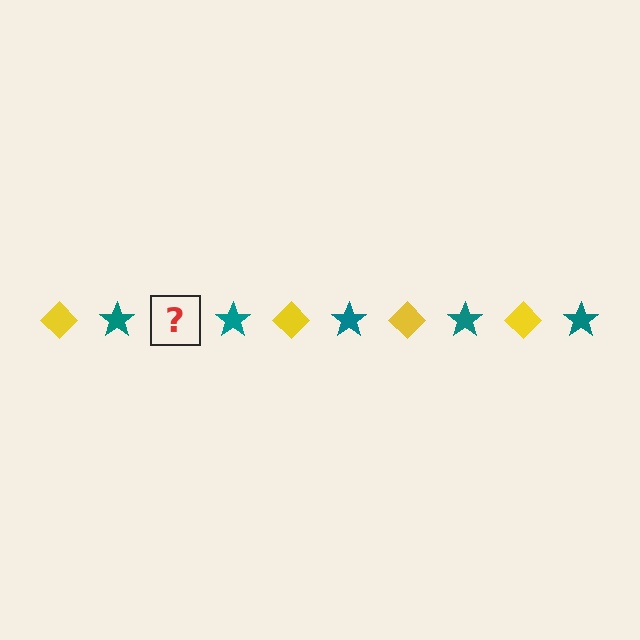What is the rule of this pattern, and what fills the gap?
The rule is that the pattern alternates between yellow diamond and teal star. The gap should be filled with a yellow diamond.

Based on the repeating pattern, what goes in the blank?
The blank should be a yellow diamond.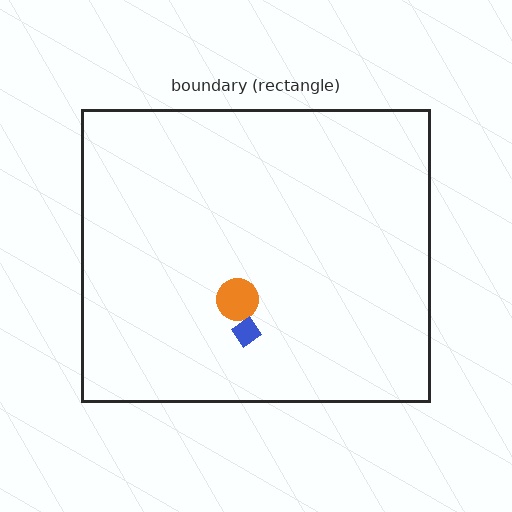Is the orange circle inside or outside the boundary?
Inside.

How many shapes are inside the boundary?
2 inside, 0 outside.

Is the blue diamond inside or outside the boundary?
Inside.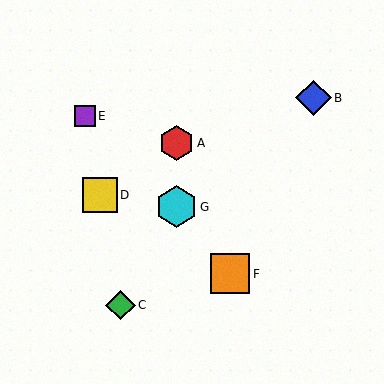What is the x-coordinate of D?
Object D is at x≈100.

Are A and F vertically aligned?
No, A is at x≈176 and F is at x≈230.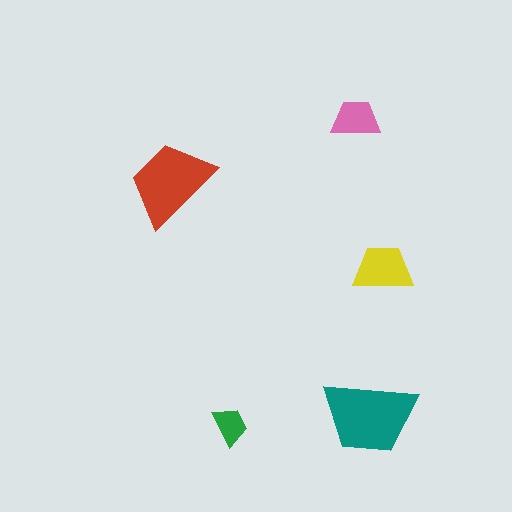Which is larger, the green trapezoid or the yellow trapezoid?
The yellow one.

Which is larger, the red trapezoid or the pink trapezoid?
The red one.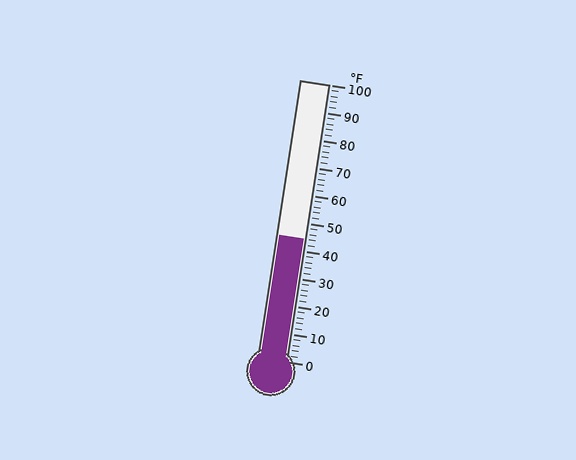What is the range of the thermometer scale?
The thermometer scale ranges from 0°F to 100°F.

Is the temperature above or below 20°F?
The temperature is above 20°F.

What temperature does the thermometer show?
The thermometer shows approximately 44°F.